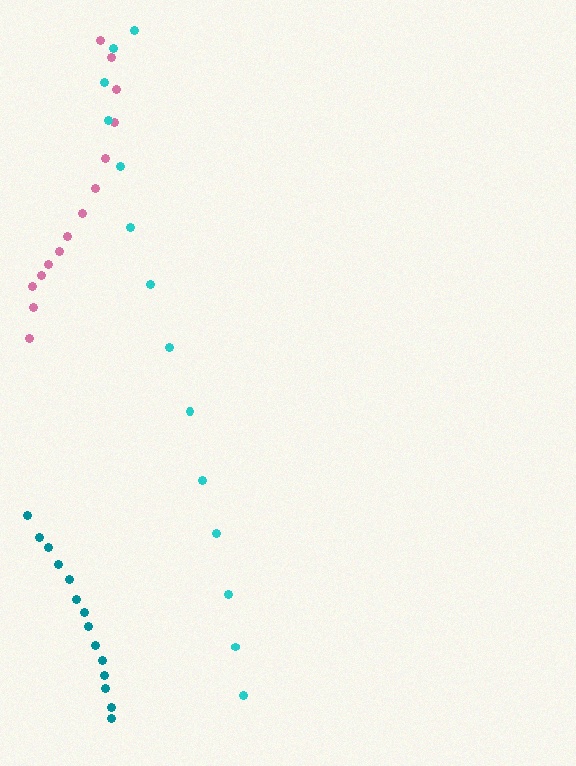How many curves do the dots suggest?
There are 3 distinct paths.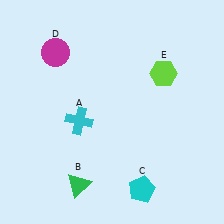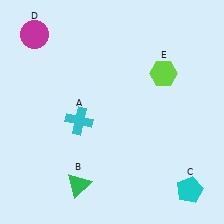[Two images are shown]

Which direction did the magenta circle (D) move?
The magenta circle (D) moved left.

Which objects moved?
The objects that moved are: the cyan pentagon (C), the magenta circle (D).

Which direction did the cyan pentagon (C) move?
The cyan pentagon (C) moved right.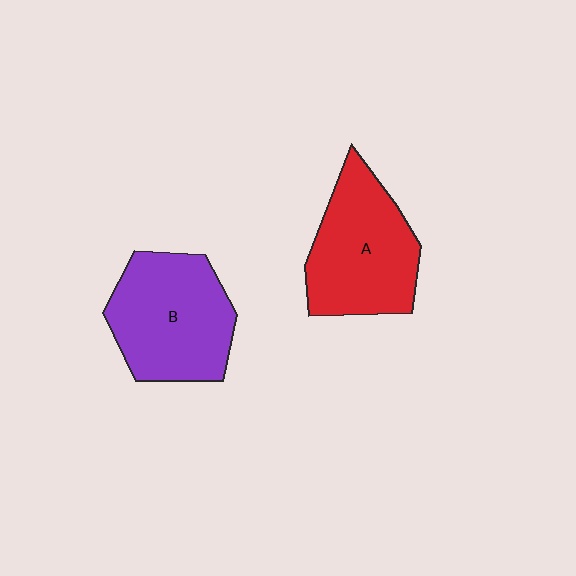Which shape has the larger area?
Shape B (purple).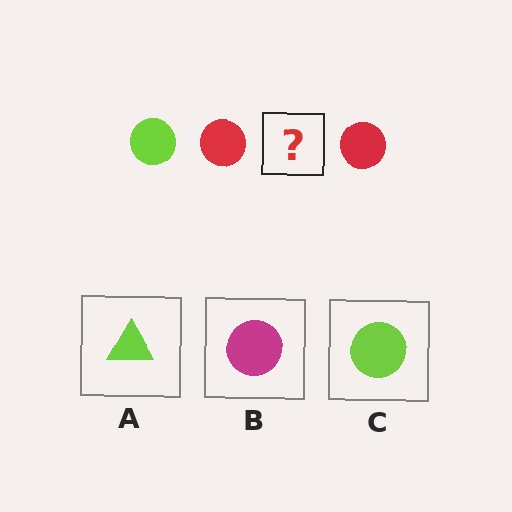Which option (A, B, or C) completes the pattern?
C.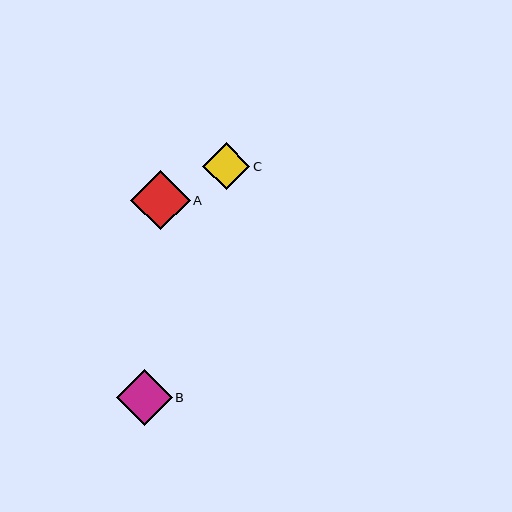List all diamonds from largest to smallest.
From largest to smallest: A, B, C.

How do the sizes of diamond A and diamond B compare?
Diamond A and diamond B are approximately the same size.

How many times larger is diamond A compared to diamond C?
Diamond A is approximately 1.3 times the size of diamond C.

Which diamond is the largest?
Diamond A is the largest with a size of approximately 60 pixels.